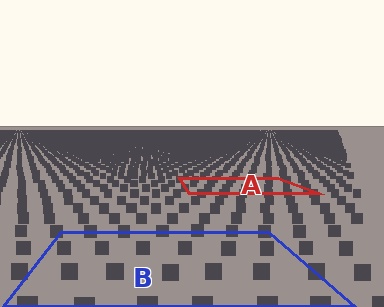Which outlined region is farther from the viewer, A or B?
Region A is farther from the viewer — the texture elements inside it appear smaller and more densely packed.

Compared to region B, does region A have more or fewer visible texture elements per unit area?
Region A has more texture elements per unit area — they are packed more densely because it is farther away.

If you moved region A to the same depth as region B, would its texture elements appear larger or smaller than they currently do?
They would appear larger. At a closer depth, the same texture elements are projected at a bigger on-screen size.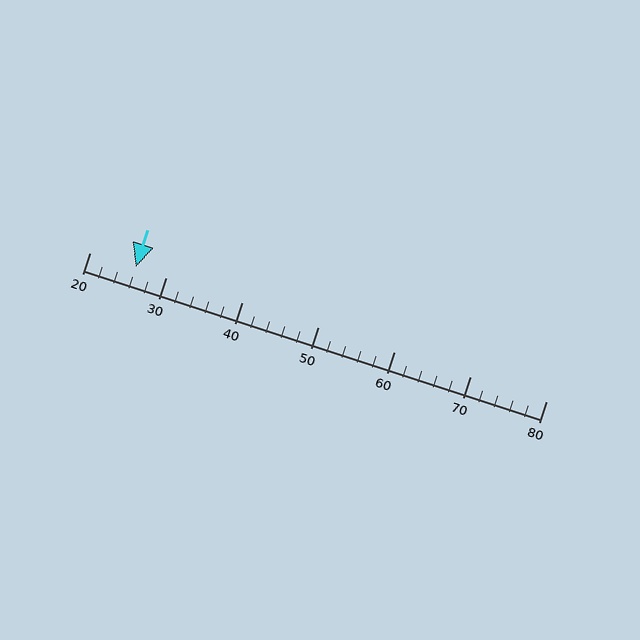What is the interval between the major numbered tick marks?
The major tick marks are spaced 10 units apart.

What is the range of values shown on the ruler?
The ruler shows values from 20 to 80.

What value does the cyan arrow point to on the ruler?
The cyan arrow points to approximately 26.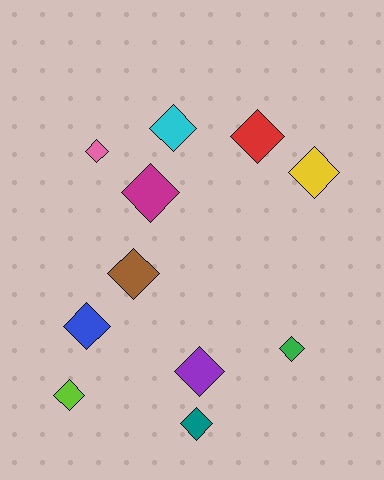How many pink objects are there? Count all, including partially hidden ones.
There is 1 pink object.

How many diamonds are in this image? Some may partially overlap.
There are 11 diamonds.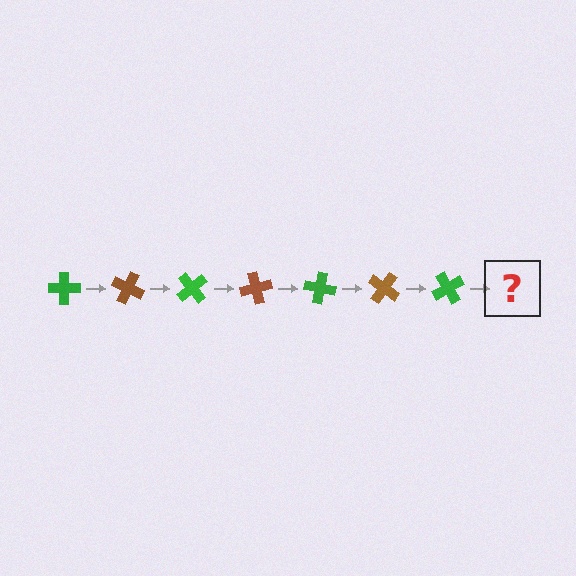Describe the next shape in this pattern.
It should be a brown cross, rotated 175 degrees from the start.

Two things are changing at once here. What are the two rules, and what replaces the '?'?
The two rules are that it rotates 25 degrees each step and the color cycles through green and brown. The '?' should be a brown cross, rotated 175 degrees from the start.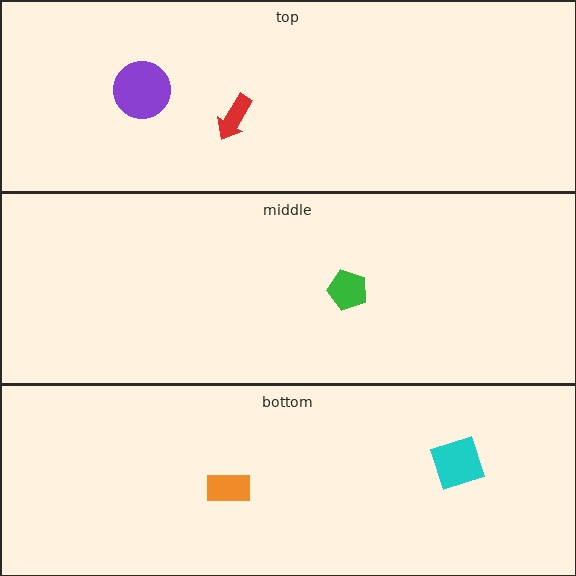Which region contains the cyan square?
The bottom region.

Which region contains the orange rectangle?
The bottom region.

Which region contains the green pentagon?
The middle region.